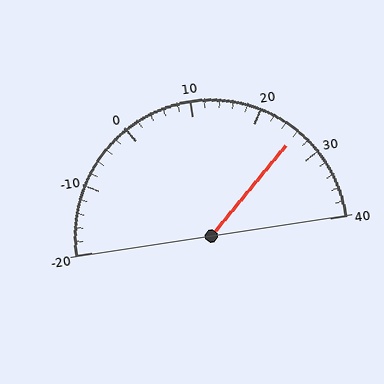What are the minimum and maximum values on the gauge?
The gauge ranges from -20 to 40.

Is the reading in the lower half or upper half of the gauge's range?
The reading is in the upper half of the range (-20 to 40).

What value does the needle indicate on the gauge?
The needle indicates approximately 26.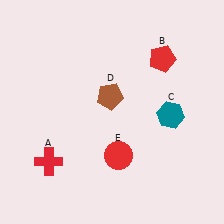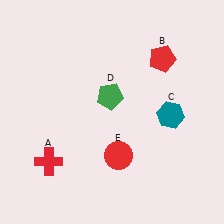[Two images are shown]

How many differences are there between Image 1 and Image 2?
There is 1 difference between the two images.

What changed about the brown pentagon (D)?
In Image 1, D is brown. In Image 2, it changed to green.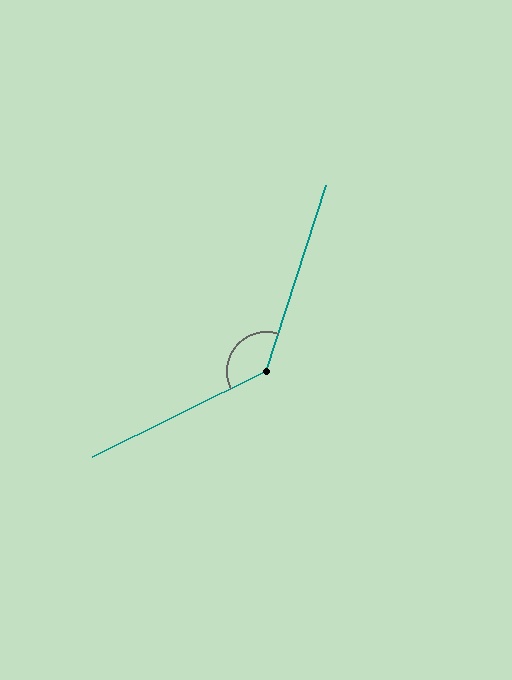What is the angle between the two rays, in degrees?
Approximately 134 degrees.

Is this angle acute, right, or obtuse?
It is obtuse.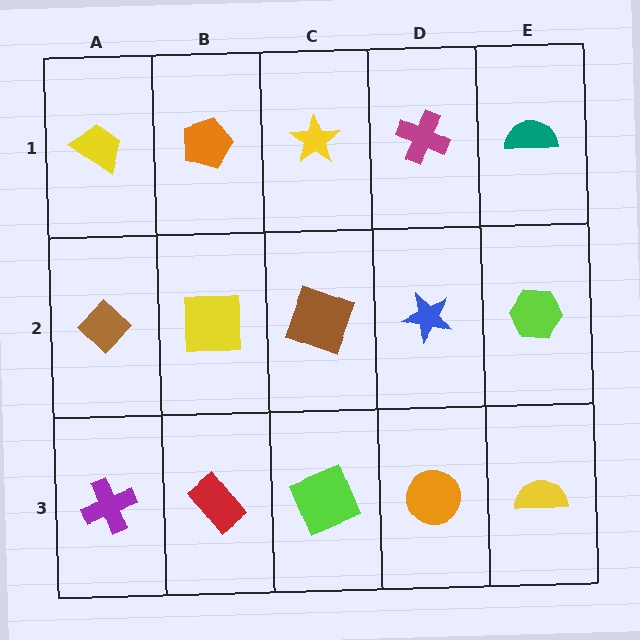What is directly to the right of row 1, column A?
An orange pentagon.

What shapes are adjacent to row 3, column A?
A brown diamond (row 2, column A), a red rectangle (row 3, column B).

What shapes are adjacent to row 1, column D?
A blue star (row 2, column D), a yellow star (row 1, column C), a teal semicircle (row 1, column E).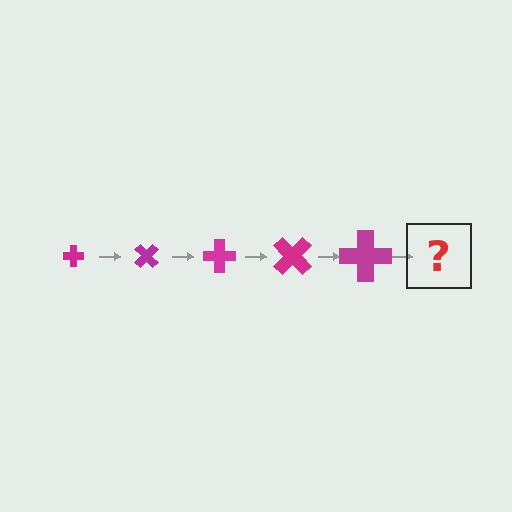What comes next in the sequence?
The next element should be a cross, larger than the previous one and rotated 225 degrees from the start.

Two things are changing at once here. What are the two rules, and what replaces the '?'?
The two rules are that the cross grows larger each step and it rotates 45 degrees each step. The '?' should be a cross, larger than the previous one and rotated 225 degrees from the start.